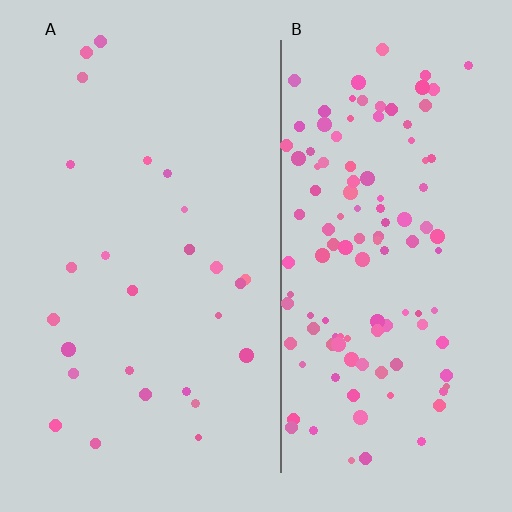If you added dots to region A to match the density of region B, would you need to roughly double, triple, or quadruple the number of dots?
Approximately quadruple.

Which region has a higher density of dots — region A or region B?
B (the right).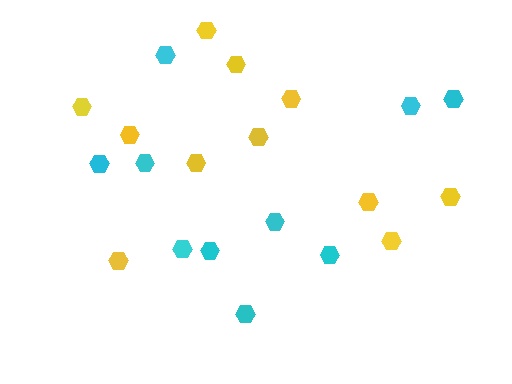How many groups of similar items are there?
There are 2 groups: one group of cyan hexagons (10) and one group of yellow hexagons (11).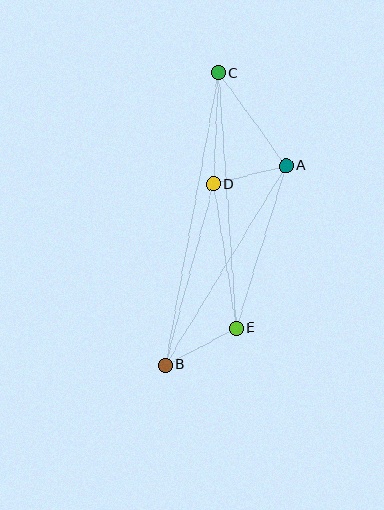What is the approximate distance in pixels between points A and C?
The distance between A and C is approximately 114 pixels.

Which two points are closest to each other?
Points A and D are closest to each other.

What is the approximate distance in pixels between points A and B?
The distance between A and B is approximately 233 pixels.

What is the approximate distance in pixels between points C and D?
The distance between C and D is approximately 111 pixels.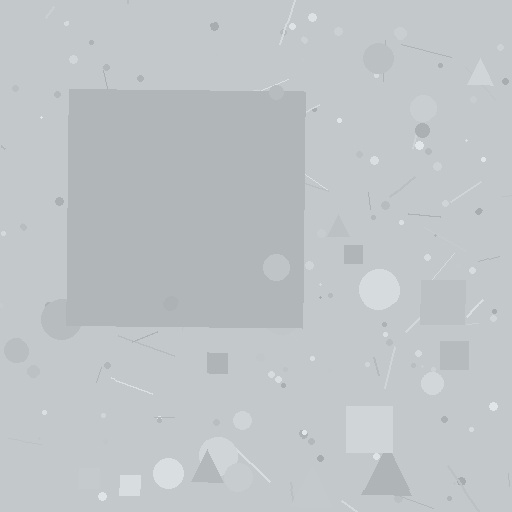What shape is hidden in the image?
A square is hidden in the image.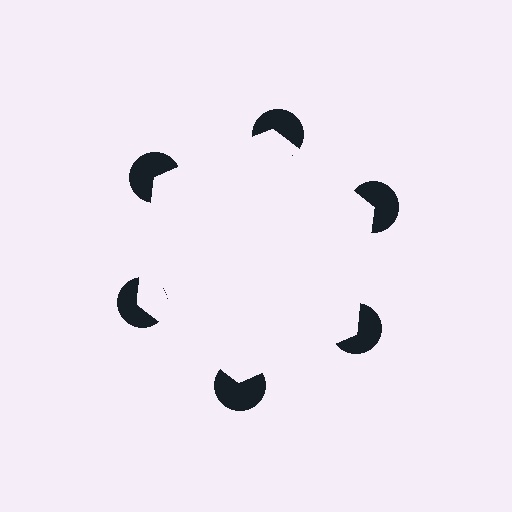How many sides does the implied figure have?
6 sides.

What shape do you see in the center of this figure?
An illusory hexagon — its edges are inferred from the aligned wedge cuts in the pac-man discs, not physically drawn.